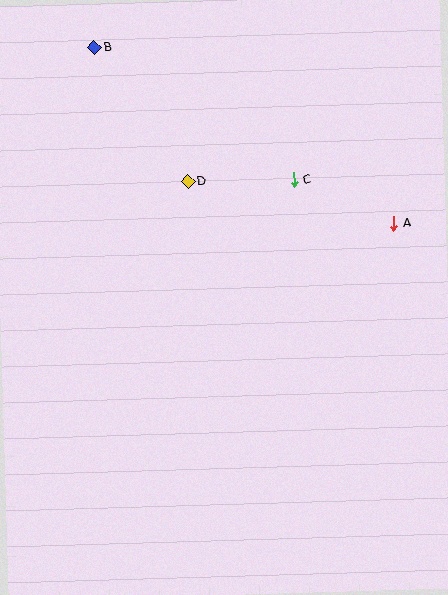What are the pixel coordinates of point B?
Point B is at (94, 48).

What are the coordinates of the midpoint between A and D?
The midpoint between A and D is at (291, 202).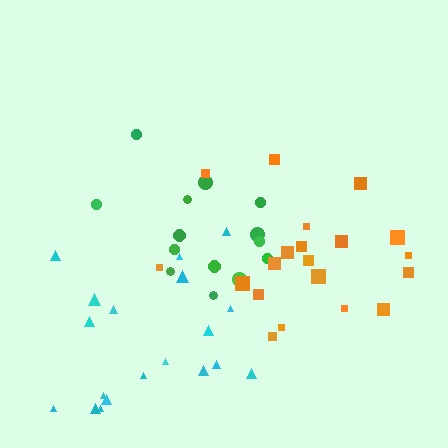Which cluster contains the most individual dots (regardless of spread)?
Orange (20).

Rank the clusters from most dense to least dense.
green, orange, cyan.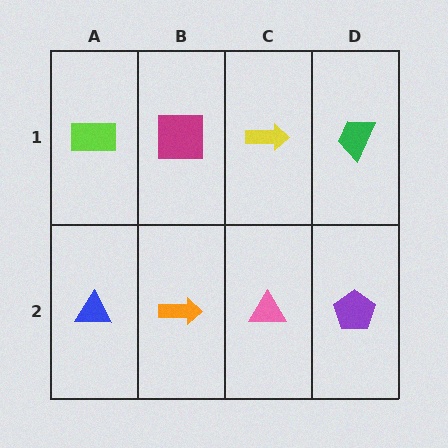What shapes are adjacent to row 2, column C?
A yellow arrow (row 1, column C), an orange arrow (row 2, column B), a purple pentagon (row 2, column D).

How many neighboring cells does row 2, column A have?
2.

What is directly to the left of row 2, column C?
An orange arrow.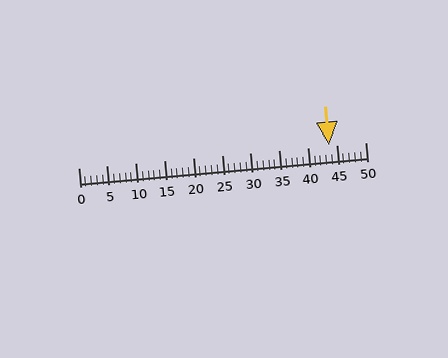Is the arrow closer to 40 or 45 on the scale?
The arrow is closer to 45.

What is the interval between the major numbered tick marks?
The major tick marks are spaced 5 units apart.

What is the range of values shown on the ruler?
The ruler shows values from 0 to 50.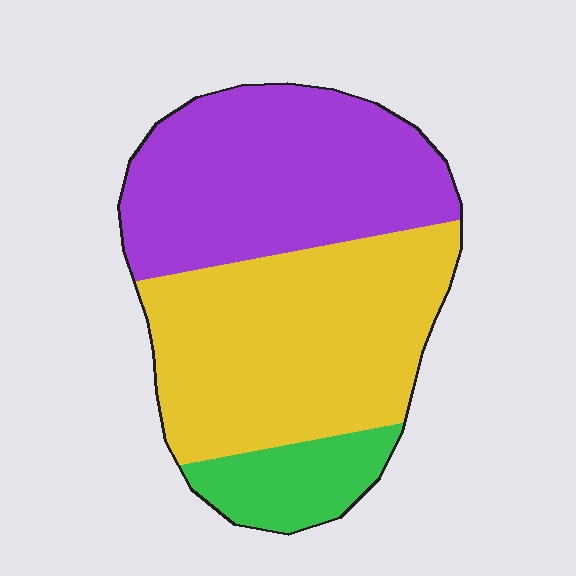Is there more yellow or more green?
Yellow.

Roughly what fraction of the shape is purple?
Purple covers around 40% of the shape.